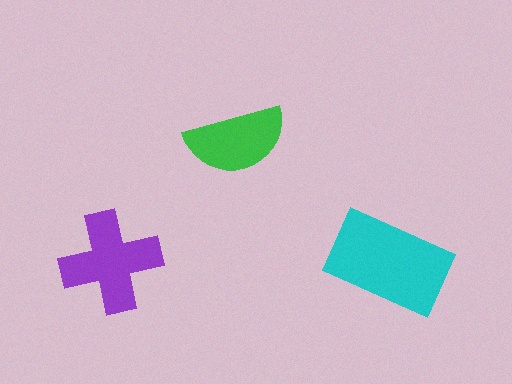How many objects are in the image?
There are 3 objects in the image.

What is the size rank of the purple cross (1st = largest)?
2nd.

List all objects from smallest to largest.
The green semicircle, the purple cross, the cyan rectangle.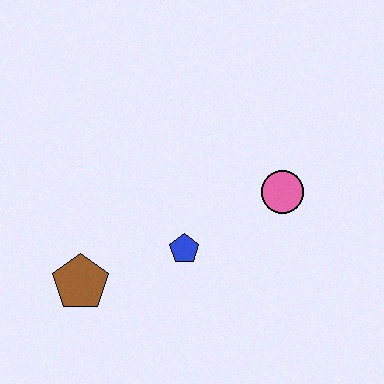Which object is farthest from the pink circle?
The brown pentagon is farthest from the pink circle.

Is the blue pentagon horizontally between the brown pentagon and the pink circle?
Yes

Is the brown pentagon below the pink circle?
Yes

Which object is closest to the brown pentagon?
The blue pentagon is closest to the brown pentagon.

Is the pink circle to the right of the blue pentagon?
Yes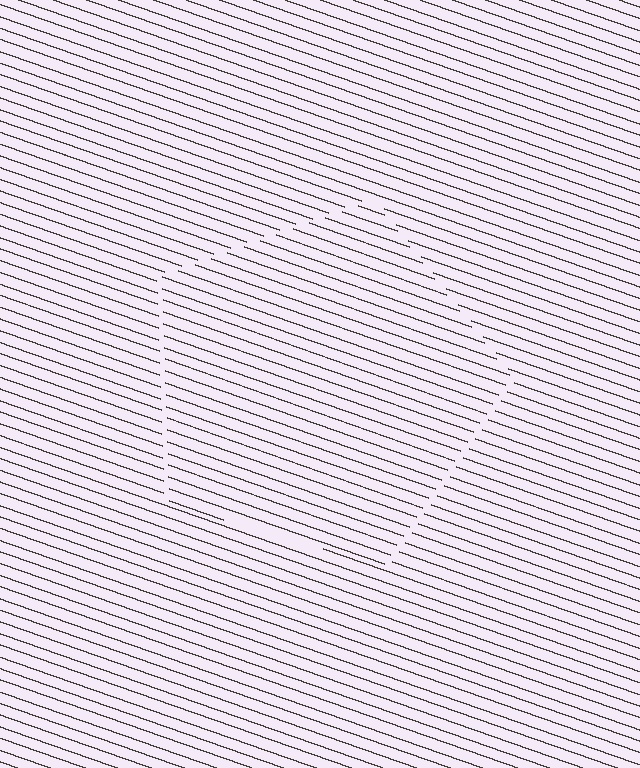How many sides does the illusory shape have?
5 sides — the line-ends trace a pentagon.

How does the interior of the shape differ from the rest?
The interior of the shape contains the same grating, shifted by half a period — the contour is defined by the phase discontinuity where line-ends from the inner and outer gratings abut.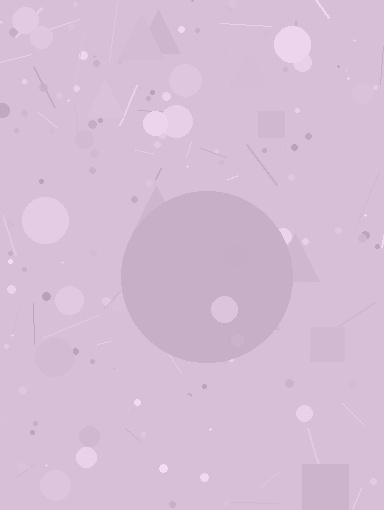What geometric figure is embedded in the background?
A circle is embedded in the background.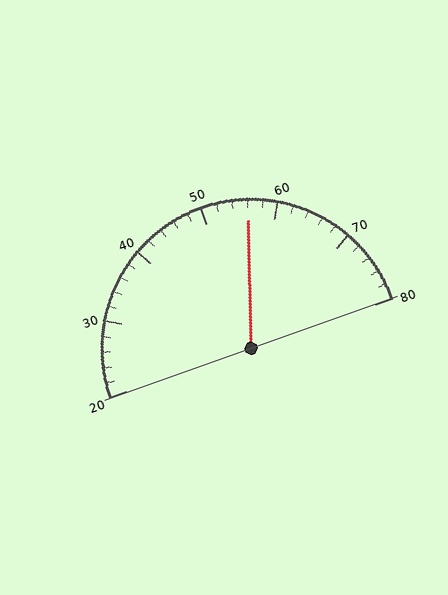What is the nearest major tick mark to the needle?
The nearest major tick mark is 60.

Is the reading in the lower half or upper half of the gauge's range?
The reading is in the upper half of the range (20 to 80).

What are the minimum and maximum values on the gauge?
The gauge ranges from 20 to 80.